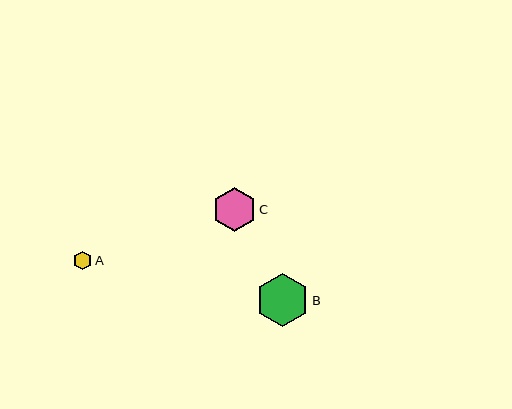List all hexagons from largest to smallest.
From largest to smallest: B, C, A.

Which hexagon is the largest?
Hexagon B is the largest with a size of approximately 53 pixels.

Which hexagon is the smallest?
Hexagon A is the smallest with a size of approximately 19 pixels.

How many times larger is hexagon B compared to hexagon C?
Hexagon B is approximately 1.2 times the size of hexagon C.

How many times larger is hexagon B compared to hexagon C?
Hexagon B is approximately 1.2 times the size of hexagon C.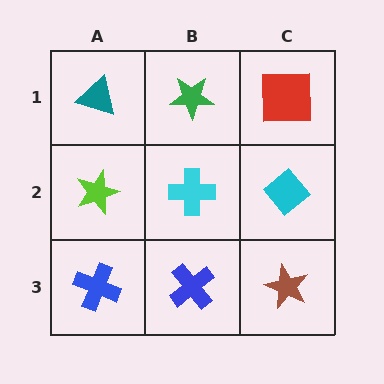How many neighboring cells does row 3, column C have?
2.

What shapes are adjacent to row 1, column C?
A cyan diamond (row 2, column C), a green star (row 1, column B).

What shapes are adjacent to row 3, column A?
A lime star (row 2, column A), a blue cross (row 3, column B).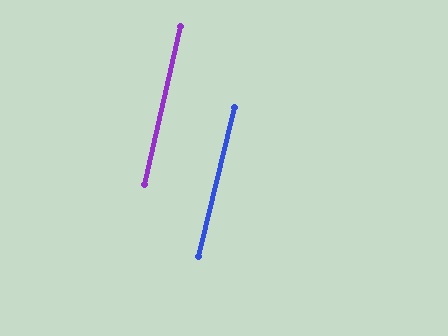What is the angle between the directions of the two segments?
Approximately 1 degree.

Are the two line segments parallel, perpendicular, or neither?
Parallel — their directions differ by only 1.1°.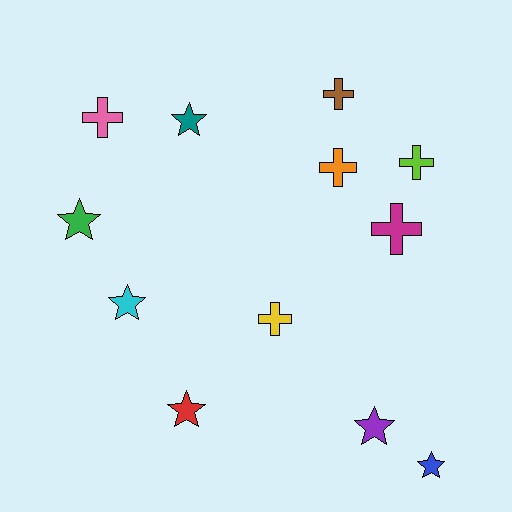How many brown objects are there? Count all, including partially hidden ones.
There is 1 brown object.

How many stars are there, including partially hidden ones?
There are 6 stars.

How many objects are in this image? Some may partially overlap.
There are 12 objects.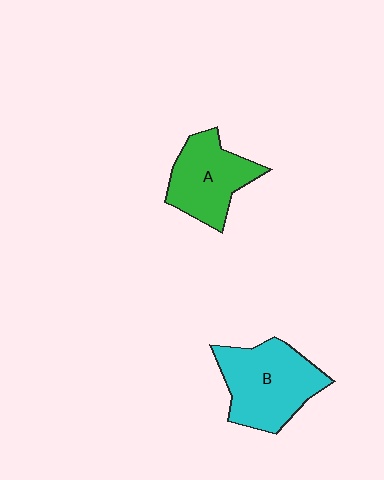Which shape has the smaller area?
Shape A (green).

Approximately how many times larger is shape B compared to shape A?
Approximately 1.3 times.